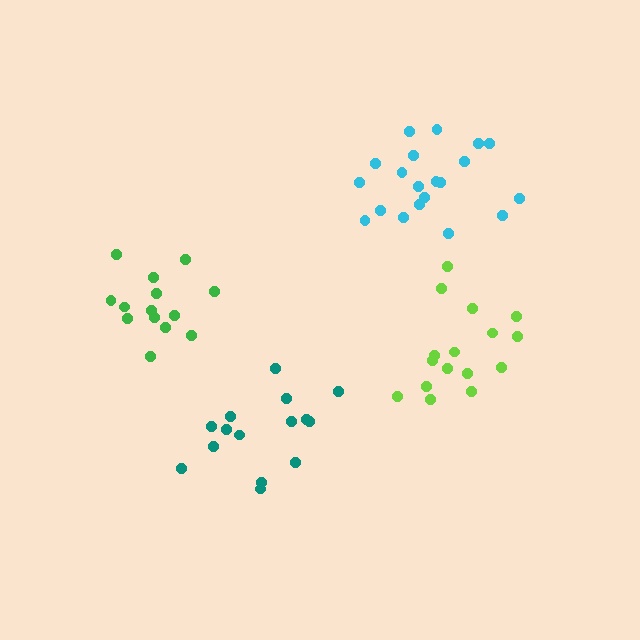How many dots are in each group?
Group 1: 20 dots, Group 2: 15 dots, Group 3: 16 dots, Group 4: 14 dots (65 total).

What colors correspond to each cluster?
The clusters are colored: cyan, teal, lime, green.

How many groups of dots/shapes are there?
There are 4 groups.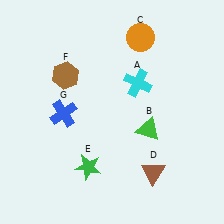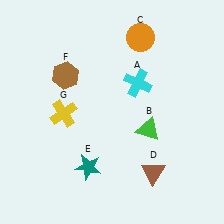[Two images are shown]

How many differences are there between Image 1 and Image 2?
There are 2 differences between the two images.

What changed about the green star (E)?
In Image 1, E is green. In Image 2, it changed to teal.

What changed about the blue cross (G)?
In Image 1, G is blue. In Image 2, it changed to yellow.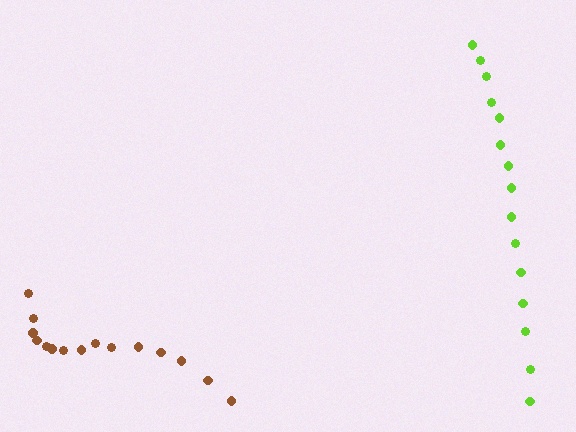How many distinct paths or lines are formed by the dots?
There are 2 distinct paths.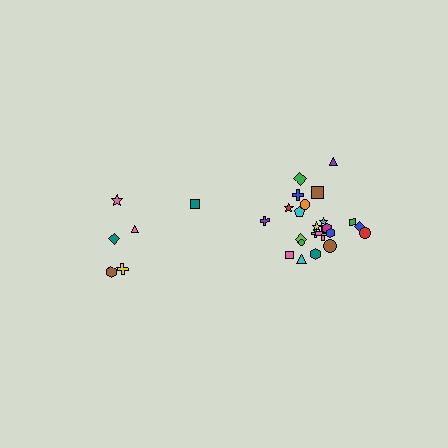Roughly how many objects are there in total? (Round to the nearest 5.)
Roughly 30 objects in total.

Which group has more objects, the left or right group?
The right group.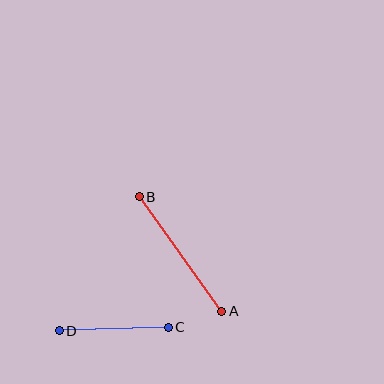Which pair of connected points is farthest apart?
Points A and B are farthest apart.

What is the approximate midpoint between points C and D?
The midpoint is at approximately (114, 329) pixels.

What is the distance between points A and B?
The distance is approximately 141 pixels.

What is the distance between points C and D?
The distance is approximately 109 pixels.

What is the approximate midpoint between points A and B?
The midpoint is at approximately (180, 254) pixels.